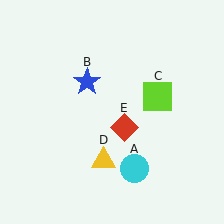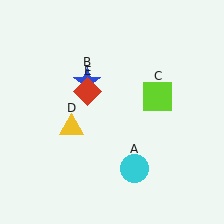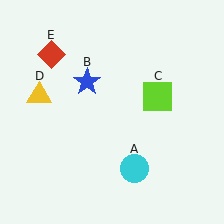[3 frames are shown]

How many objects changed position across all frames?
2 objects changed position: yellow triangle (object D), red diamond (object E).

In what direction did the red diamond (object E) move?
The red diamond (object E) moved up and to the left.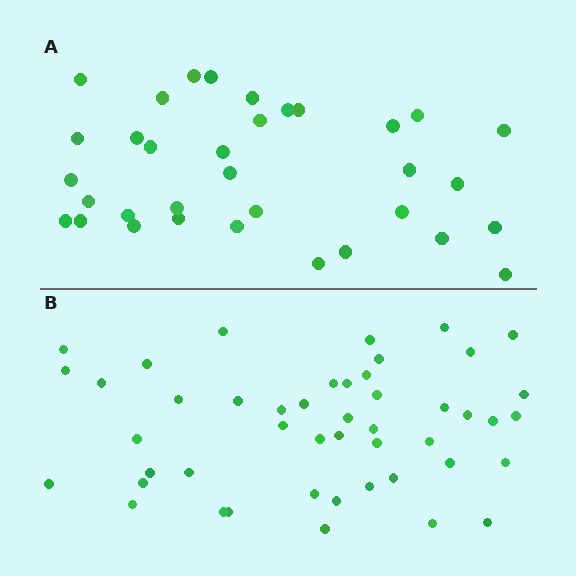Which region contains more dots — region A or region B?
Region B (the bottom region) has more dots.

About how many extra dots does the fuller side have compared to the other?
Region B has approximately 15 more dots than region A.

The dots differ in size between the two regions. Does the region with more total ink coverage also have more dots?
No. Region A has more total ink coverage because its dots are larger, but region B actually contains more individual dots. Total area can be misleading — the number of items is what matters here.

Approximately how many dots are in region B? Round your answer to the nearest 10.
About 50 dots. (The exact count is 47, which rounds to 50.)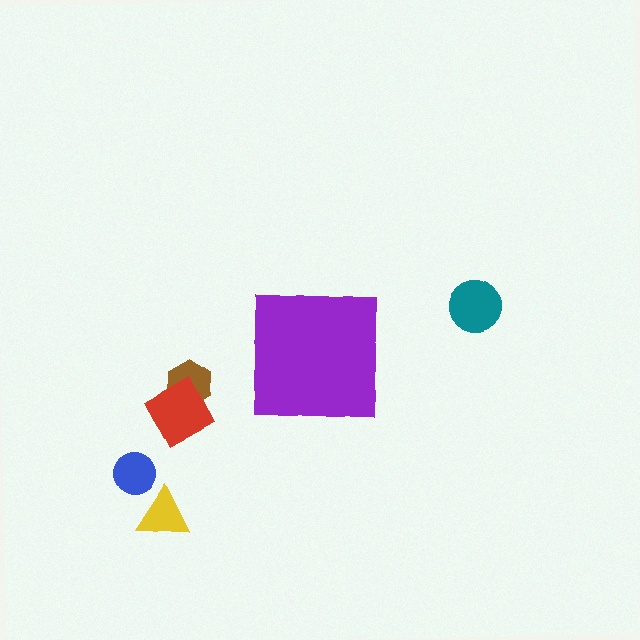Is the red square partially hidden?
No, the red square is fully visible.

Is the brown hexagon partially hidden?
No, the brown hexagon is fully visible.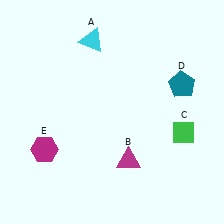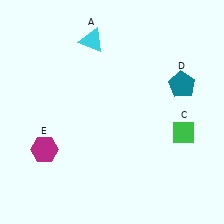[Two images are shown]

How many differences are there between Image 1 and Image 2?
There is 1 difference between the two images.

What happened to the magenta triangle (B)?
The magenta triangle (B) was removed in Image 2. It was in the bottom-right area of Image 1.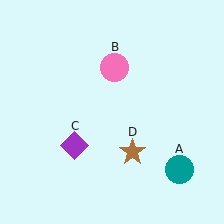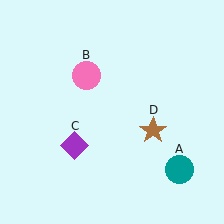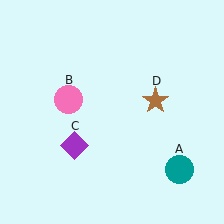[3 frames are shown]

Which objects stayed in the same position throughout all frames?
Teal circle (object A) and purple diamond (object C) remained stationary.